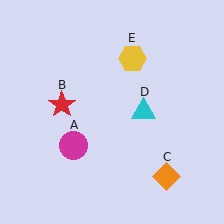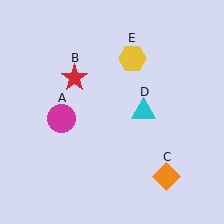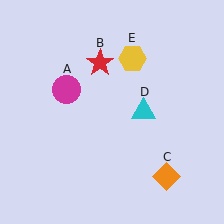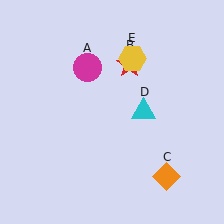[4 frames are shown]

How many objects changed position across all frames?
2 objects changed position: magenta circle (object A), red star (object B).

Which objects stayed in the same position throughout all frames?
Orange diamond (object C) and cyan triangle (object D) and yellow hexagon (object E) remained stationary.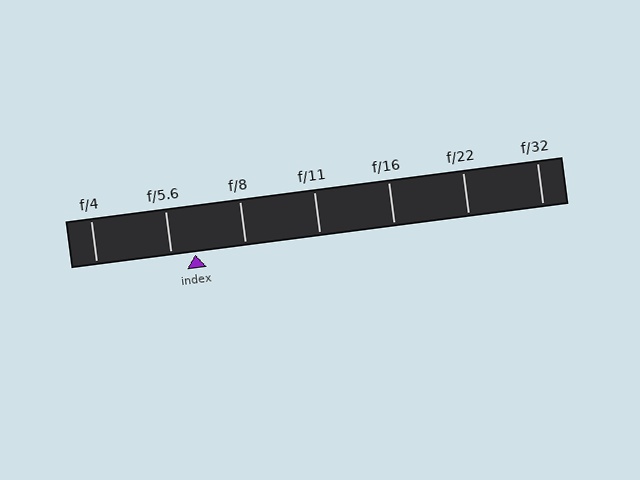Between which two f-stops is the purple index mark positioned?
The index mark is between f/5.6 and f/8.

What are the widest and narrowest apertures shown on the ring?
The widest aperture shown is f/4 and the narrowest is f/32.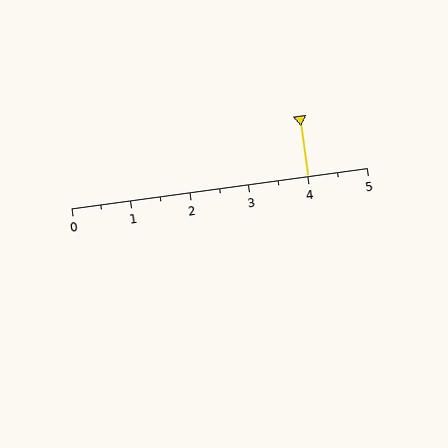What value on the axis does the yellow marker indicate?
The marker indicates approximately 4.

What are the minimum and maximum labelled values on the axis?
The axis runs from 0 to 5.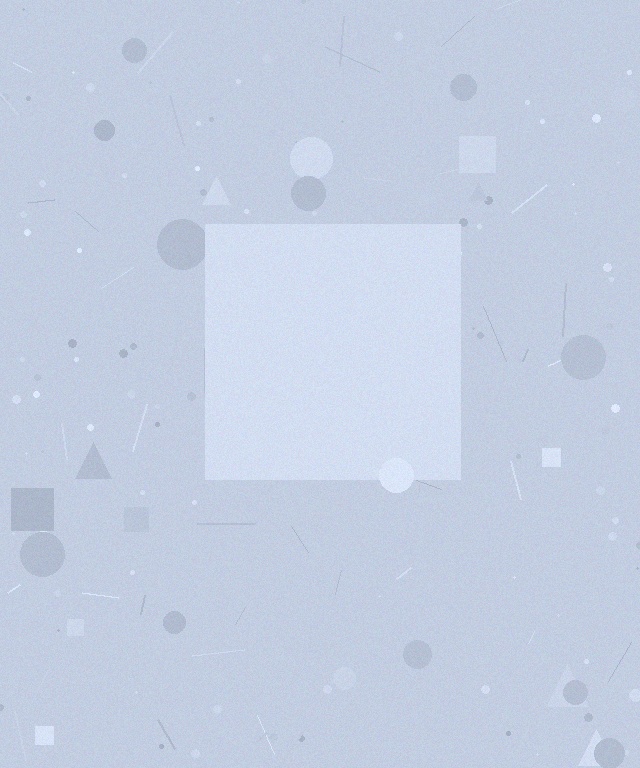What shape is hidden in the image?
A square is hidden in the image.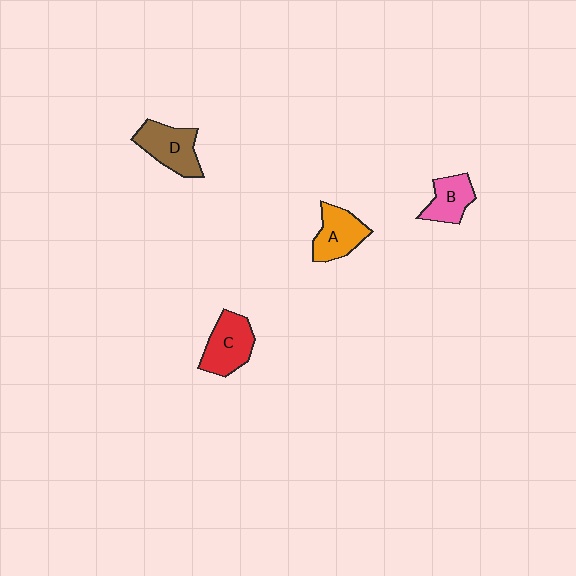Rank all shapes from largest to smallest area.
From largest to smallest: C (red), D (brown), A (orange), B (pink).